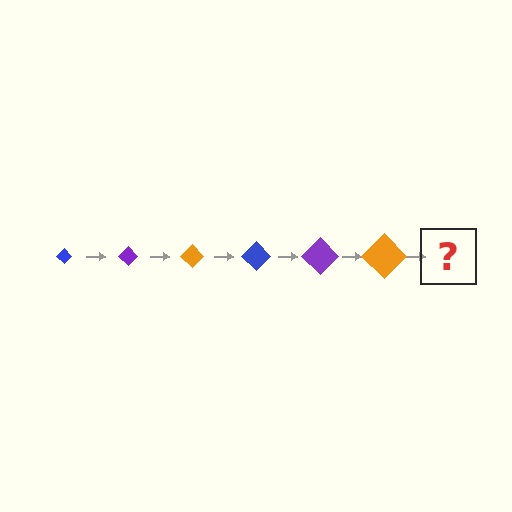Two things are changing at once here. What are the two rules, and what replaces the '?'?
The two rules are that the diamond grows larger each step and the color cycles through blue, purple, and orange. The '?' should be a blue diamond, larger than the previous one.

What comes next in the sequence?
The next element should be a blue diamond, larger than the previous one.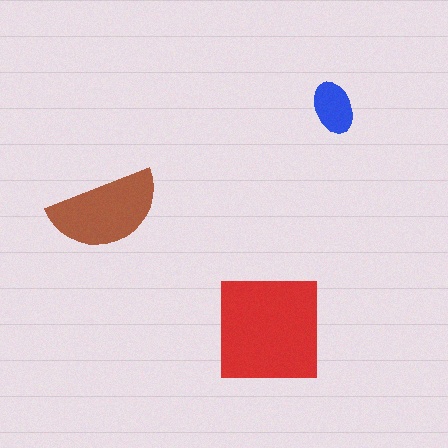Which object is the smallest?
The blue ellipse.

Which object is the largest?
The red square.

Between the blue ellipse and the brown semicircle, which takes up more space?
The brown semicircle.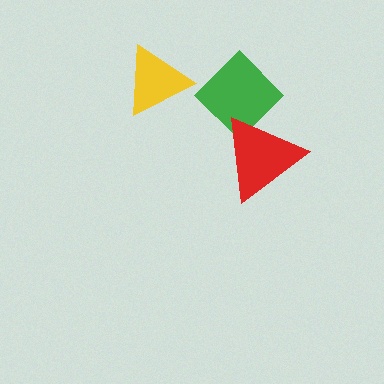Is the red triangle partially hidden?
No, no other shape covers it.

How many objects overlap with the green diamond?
1 object overlaps with the green diamond.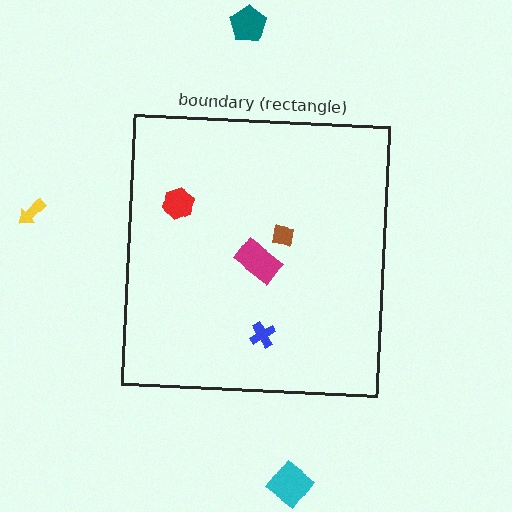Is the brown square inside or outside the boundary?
Inside.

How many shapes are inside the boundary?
4 inside, 3 outside.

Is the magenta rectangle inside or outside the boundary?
Inside.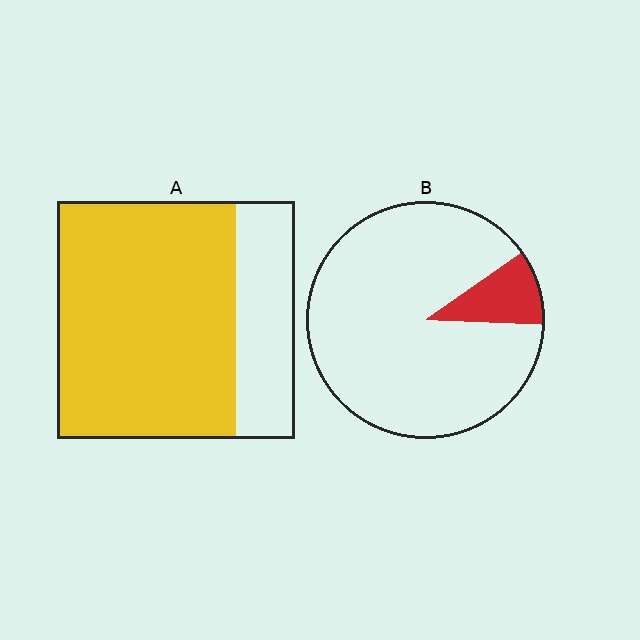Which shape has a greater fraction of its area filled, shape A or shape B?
Shape A.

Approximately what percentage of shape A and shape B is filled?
A is approximately 75% and B is approximately 10%.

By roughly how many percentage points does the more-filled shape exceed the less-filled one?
By roughly 65 percentage points (A over B).